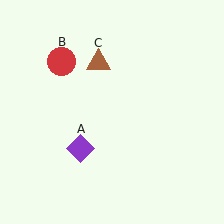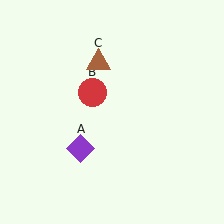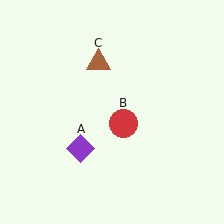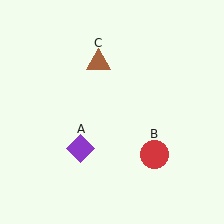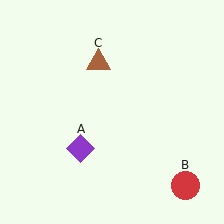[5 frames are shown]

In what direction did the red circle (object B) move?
The red circle (object B) moved down and to the right.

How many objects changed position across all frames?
1 object changed position: red circle (object B).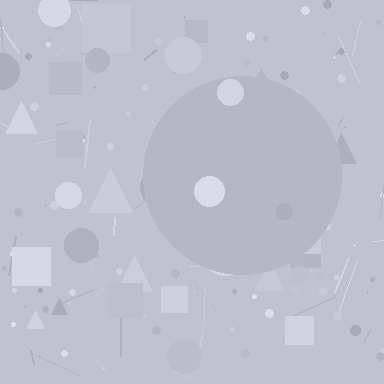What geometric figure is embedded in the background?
A circle is embedded in the background.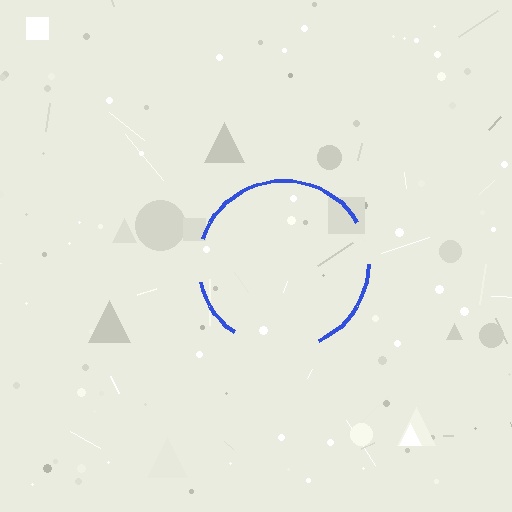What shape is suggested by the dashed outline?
The dashed outline suggests a circle.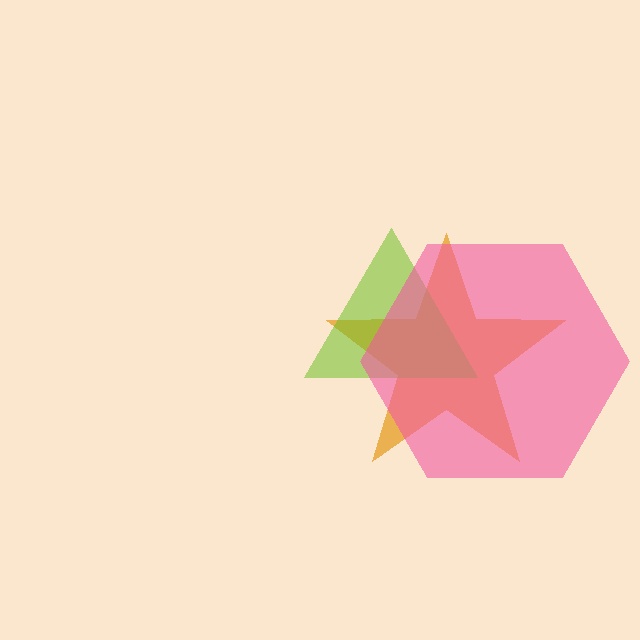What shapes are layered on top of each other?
The layered shapes are: an orange star, a lime triangle, a pink hexagon.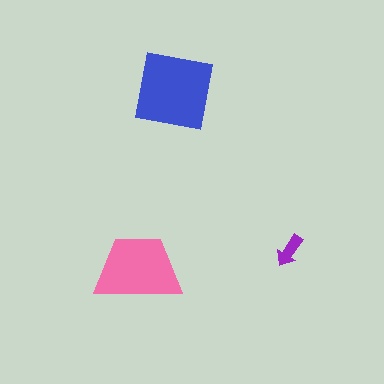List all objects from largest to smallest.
The blue square, the pink trapezoid, the purple arrow.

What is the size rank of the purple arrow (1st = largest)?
3rd.